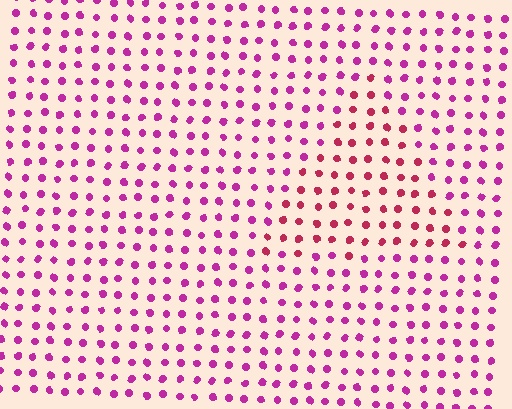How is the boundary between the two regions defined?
The boundary is defined purely by a slight shift in hue (about 31 degrees). Spacing, size, and orientation are identical on both sides.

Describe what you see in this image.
The image is filled with small magenta elements in a uniform arrangement. A triangle-shaped region is visible where the elements are tinted to a slightly different hue, forming a subtle color boundary.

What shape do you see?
I see a triangle.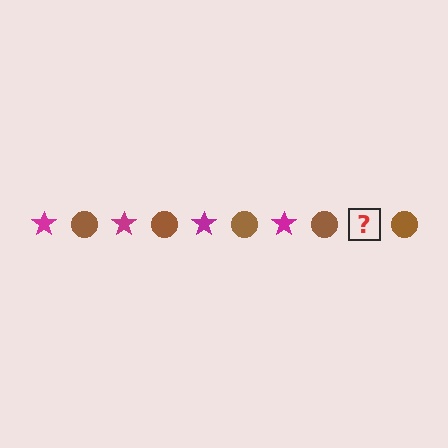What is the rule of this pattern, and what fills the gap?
The rule is that the pattern alternates between magenta star and brown circle. The gap should be filled with a magenta star.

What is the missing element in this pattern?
The missing element is a magenta star.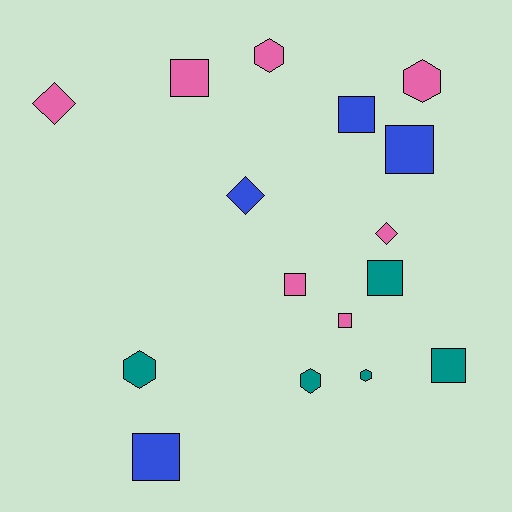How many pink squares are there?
There are 3 pink squares.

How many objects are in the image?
There are 16 objects.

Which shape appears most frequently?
Square, with 8 objects.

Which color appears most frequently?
Pink, with 7 objects.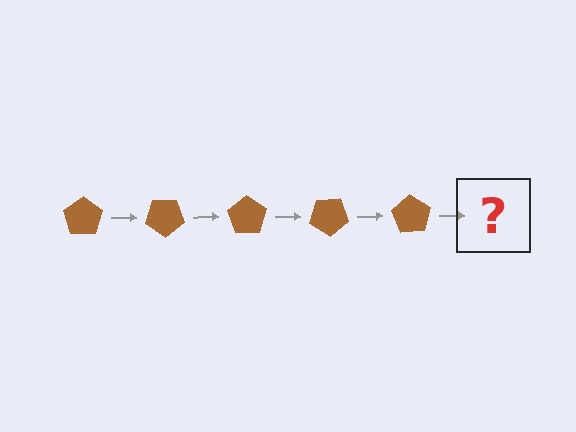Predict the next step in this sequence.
The next step is a brown pentagon rotated 175 degrees.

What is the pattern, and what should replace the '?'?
The pattern is that the pentagon rotates 35 degrees each step. The '?' should be a brown pentagon rotated 175 degrees.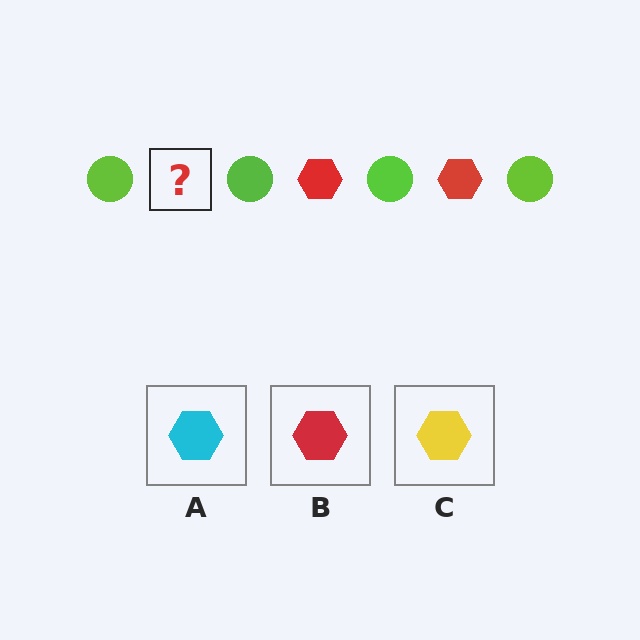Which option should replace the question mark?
Option B.